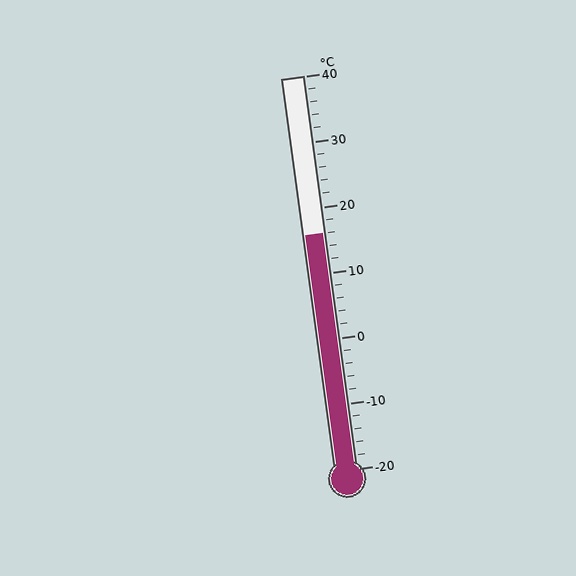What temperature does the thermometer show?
The thermometer shows approximately 16°C.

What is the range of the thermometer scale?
The thermometer scale ranges from -20°C to 40°C.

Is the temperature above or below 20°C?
The temperature is below 20°C.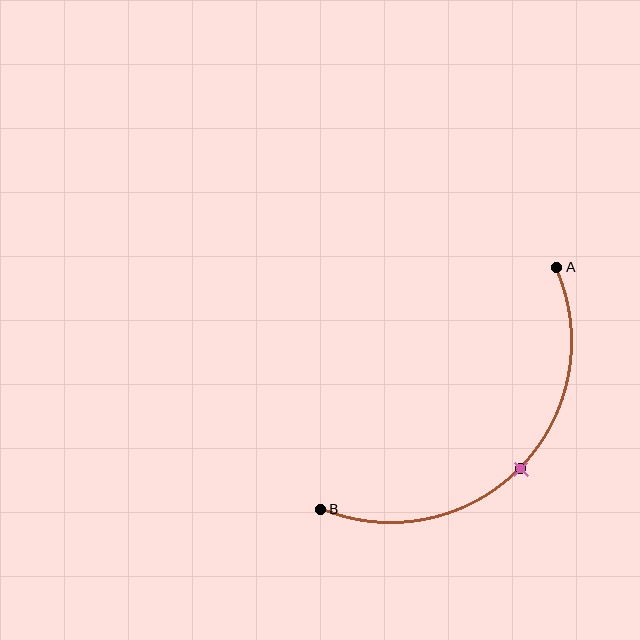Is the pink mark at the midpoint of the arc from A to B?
Yes. The pink mark lies on the arc at equal arc-length from both A and B — it is the arc midpoint.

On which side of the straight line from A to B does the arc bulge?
The arc bulges below and to the right of the straight line connecting A and B.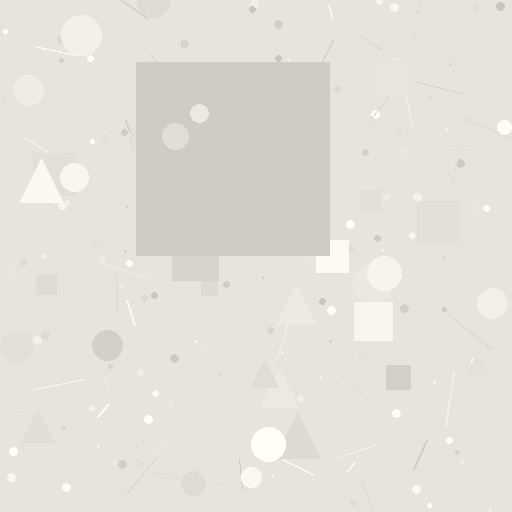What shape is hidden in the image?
A square is hidden in the image.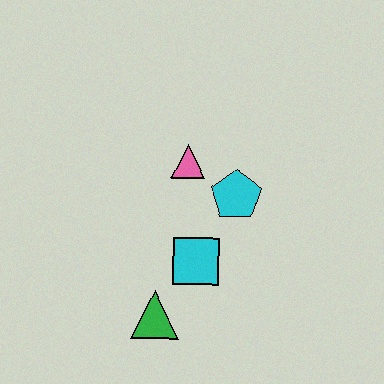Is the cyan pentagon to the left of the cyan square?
No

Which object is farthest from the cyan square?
The pink triangle is farthest from the cyan square.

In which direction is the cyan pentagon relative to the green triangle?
The cyan pentagon is above the green triangle.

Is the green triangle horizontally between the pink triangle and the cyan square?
No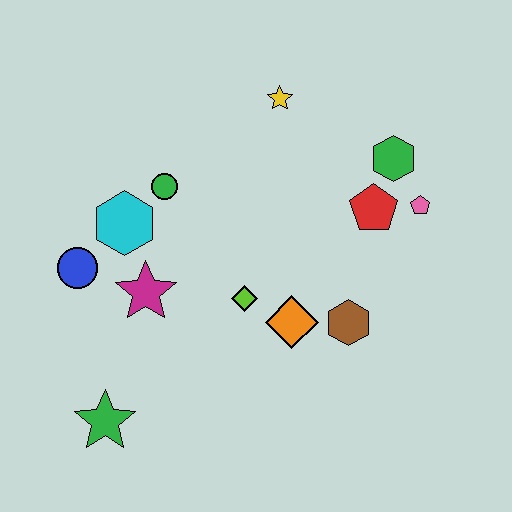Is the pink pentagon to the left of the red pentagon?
No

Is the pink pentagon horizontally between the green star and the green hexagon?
No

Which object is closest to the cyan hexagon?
The green circle is closest to the cyan hexagon.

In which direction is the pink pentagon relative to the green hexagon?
The pink pentagon is below the green hexagon.